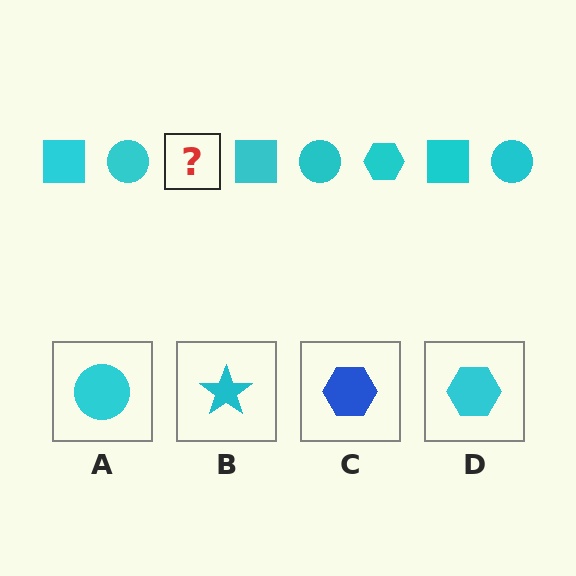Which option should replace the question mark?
Option D.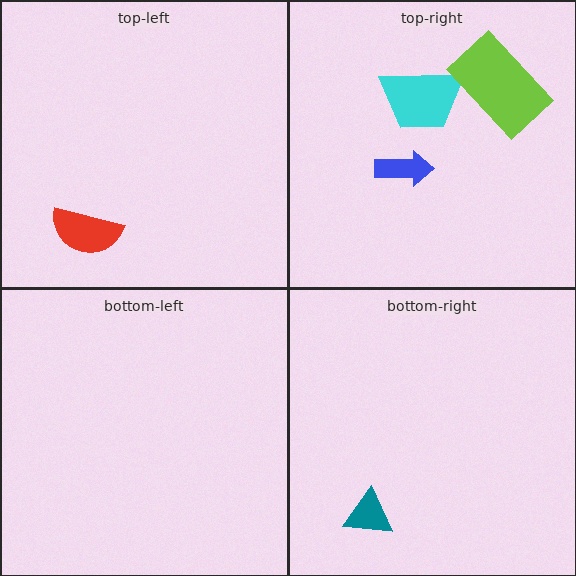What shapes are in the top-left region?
The red semicircle.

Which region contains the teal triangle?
The bottom-right region.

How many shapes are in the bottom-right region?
1.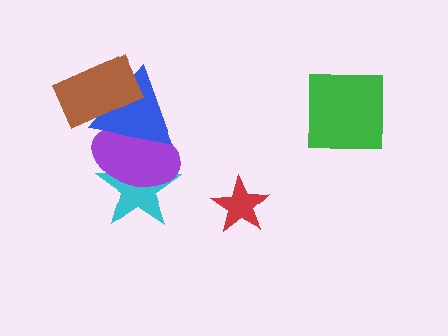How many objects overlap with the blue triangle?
3 objects overlap with the blue triangle.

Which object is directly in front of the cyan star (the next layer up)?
The purple ellipse is directly in front of the cyan star.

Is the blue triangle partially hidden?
Yes, it is partially covered by another shape.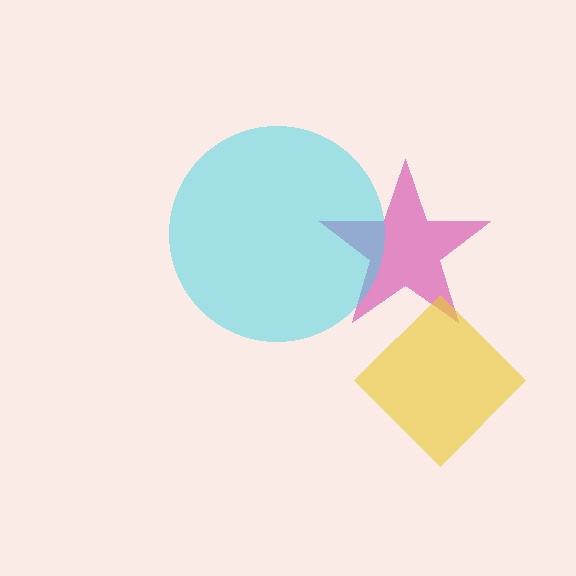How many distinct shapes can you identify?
There are 3 distinct shapes: a pink star, a cyan circle, a yellow diamond.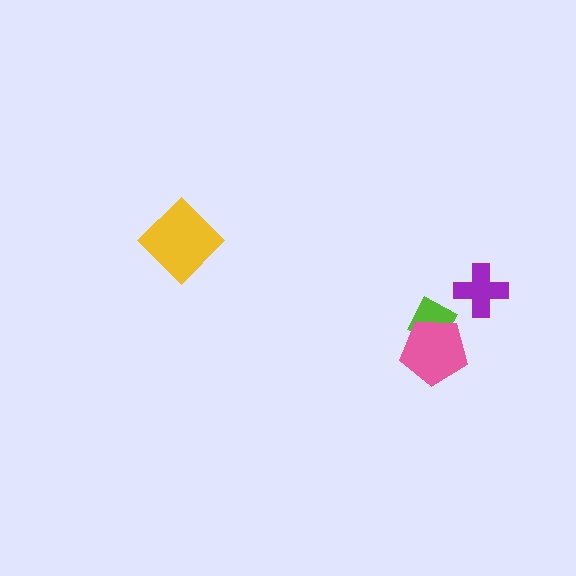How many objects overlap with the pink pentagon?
1 object overlaps with the pink pentagon.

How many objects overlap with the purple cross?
0 objects overlap with the purple cross.